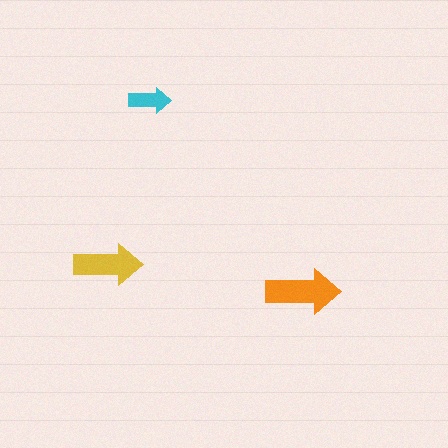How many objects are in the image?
There are 3 objects in the image.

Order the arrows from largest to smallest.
the orange one, the yellow one, the cyan one.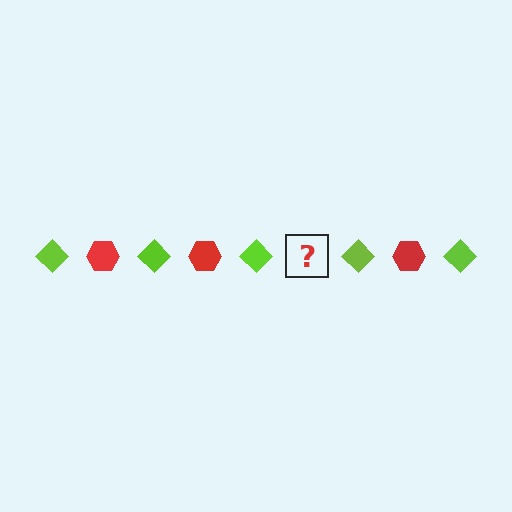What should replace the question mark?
The question mark should be replaced with a red hexagon.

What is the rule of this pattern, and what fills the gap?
The rule is that the pattern alternates between lime diamond and red hexagon. The gap should be filled with a red hexagon.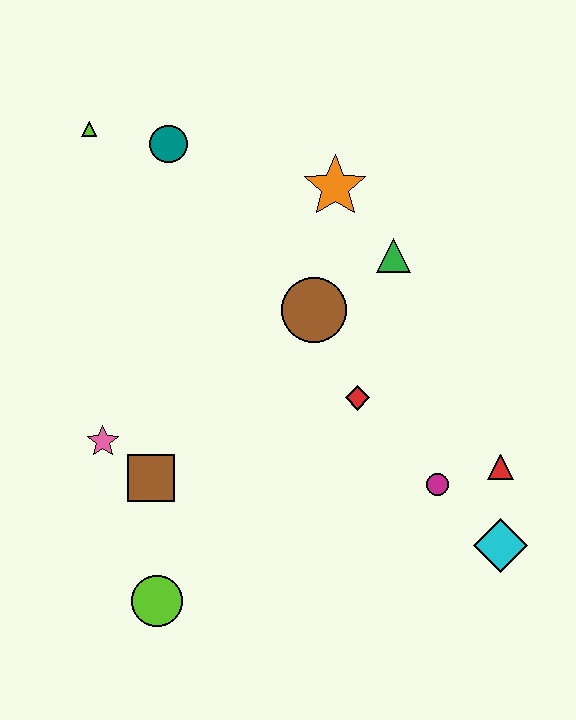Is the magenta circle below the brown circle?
Yes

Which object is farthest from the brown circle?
The lime circle is farthest from the brown circle.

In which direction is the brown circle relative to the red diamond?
The brown circle is above the red diamond.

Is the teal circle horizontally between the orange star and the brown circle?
No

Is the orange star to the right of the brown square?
Yes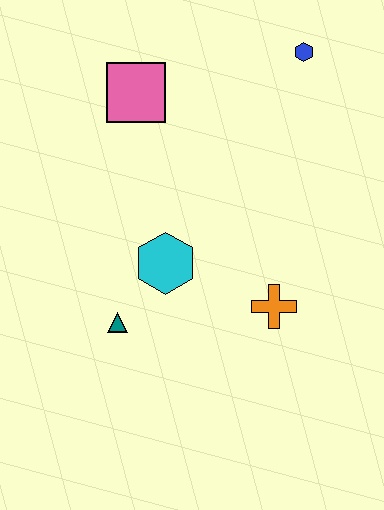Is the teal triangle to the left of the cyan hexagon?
Yes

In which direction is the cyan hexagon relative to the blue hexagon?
The cyan hexagon is below the blue hexagon.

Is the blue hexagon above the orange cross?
Yes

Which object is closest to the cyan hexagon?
The teal triangle is closest to the cyan hexagon.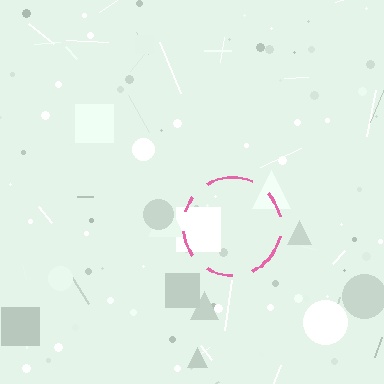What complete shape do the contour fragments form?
The contour fragments form a circle.